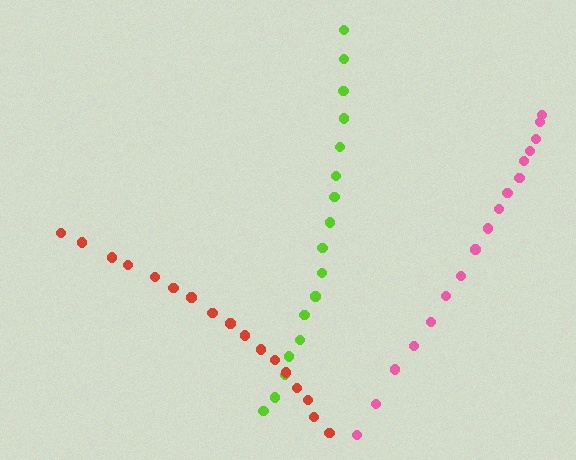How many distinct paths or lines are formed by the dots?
There are 3 distinct paths.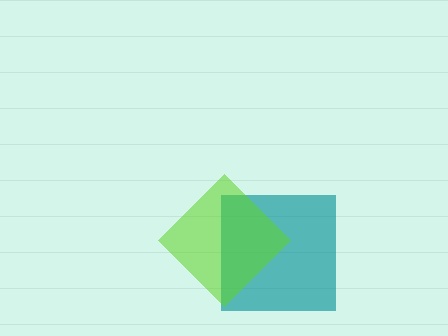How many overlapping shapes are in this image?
There are 2 overlapping shapes in the image.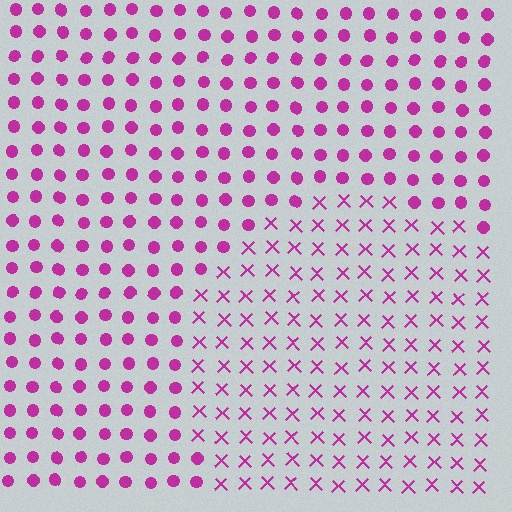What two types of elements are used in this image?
The image uses X marks inside the circle region and circles outside it.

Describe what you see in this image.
The image is filled with small magenta elements arranged in a uniform grid. A circle-shaped region contains X marks, while the surrounding area contains circles. The boundary is defined purely by the change in element shape.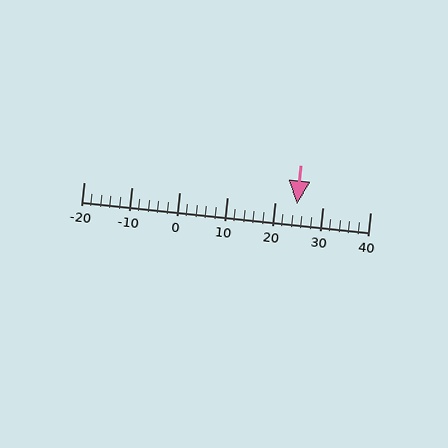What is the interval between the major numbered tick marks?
The major tick marks are spaced 10 units apart.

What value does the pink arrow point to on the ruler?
The pink arrow points to approximately 25.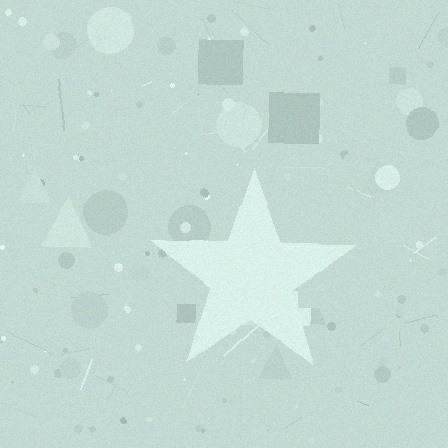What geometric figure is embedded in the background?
A star is embedded in the background.